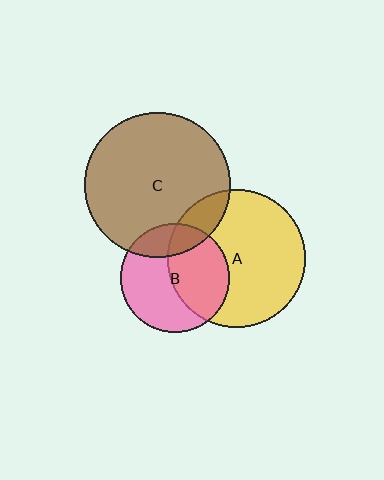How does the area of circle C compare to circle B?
Approximately 1.8 times.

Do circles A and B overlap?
Yes.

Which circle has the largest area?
Circle C (brown).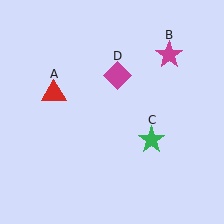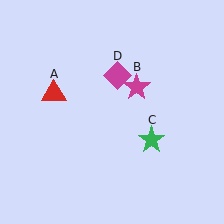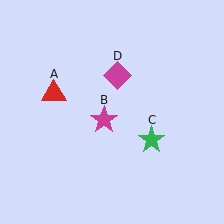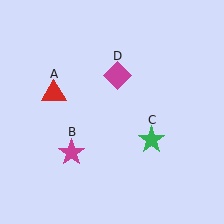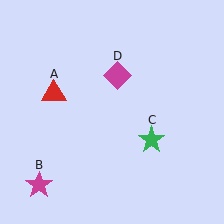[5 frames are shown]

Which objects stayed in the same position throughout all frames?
Red triangle (object A) and green star (object C) and magenta diamond (object D) remained stationary.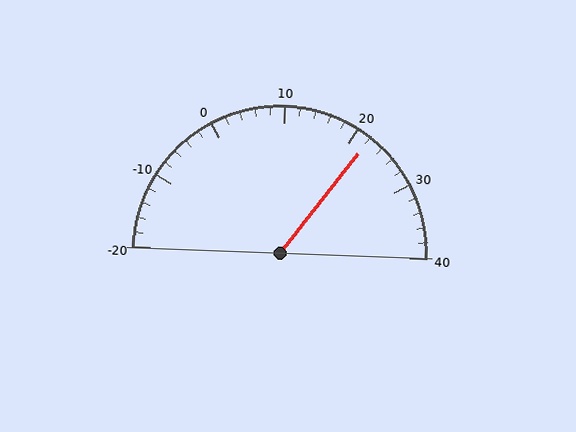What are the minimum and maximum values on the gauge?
The gauge ranges from -20 to 40.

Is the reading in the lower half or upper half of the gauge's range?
The reading is in the upper half of the range (-20 to 40).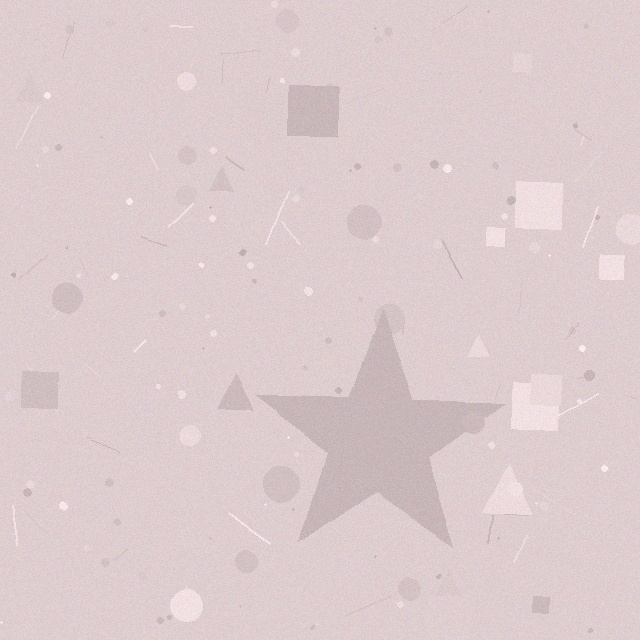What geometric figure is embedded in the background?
A star is embedded in the background.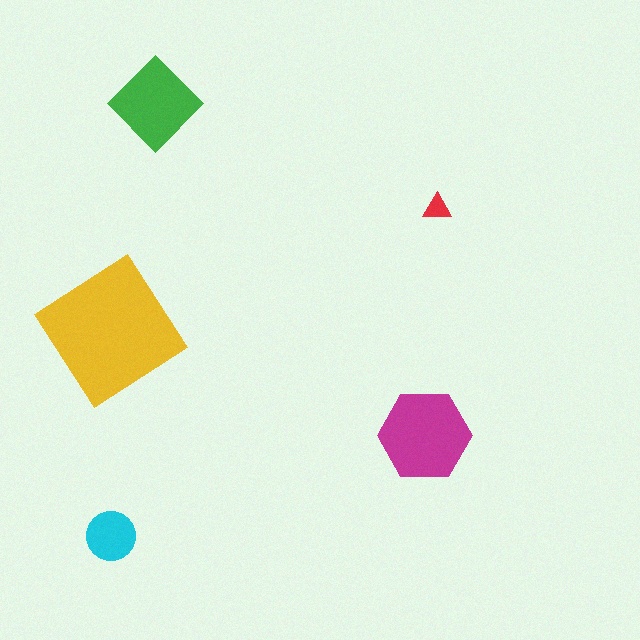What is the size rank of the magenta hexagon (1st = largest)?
2nd.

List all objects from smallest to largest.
The red triangle, the cyan circle, the green diamond, the magenta hexagon, the yellow diamond.